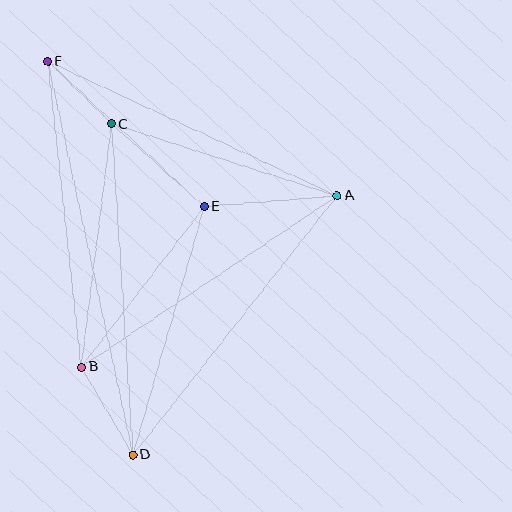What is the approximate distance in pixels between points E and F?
The distance between E and F is approximately 213 pixels.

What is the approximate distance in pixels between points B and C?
The distance between B and C is approximately 245 pixels.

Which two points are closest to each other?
Points C and F are closest to each other.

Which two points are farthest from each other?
Points D and F are farthest from each other.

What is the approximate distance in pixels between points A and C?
The distance between A and C is approximately 237 pixels.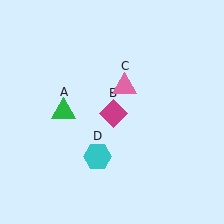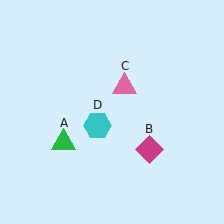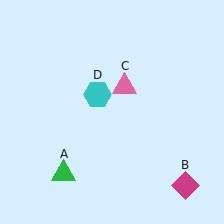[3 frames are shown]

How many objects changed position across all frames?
3 objects changed position: green triangle (object A), magenta diamond (object B), cyan hexagon (object D).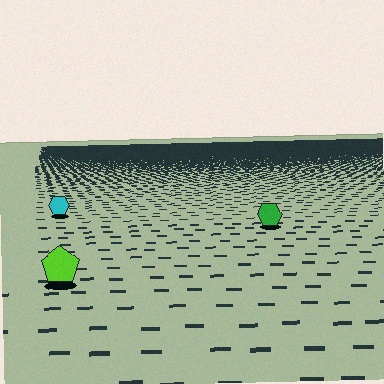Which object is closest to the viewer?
The lime pentagon is closest. The texture marks near it are larger and more spread out.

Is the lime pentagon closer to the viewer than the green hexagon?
Yes. The lime pentagon is closer — you can tell from the texture gradient: the ground texture is coarser near it.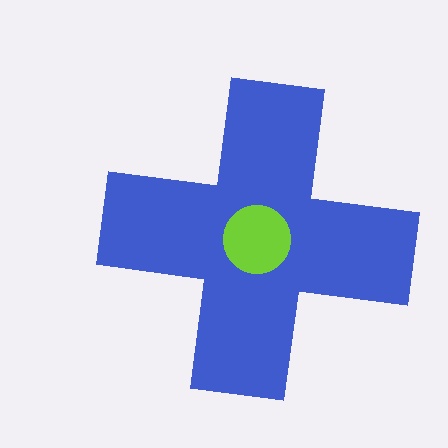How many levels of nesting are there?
2.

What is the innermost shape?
The lime circle.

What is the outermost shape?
The blue cross.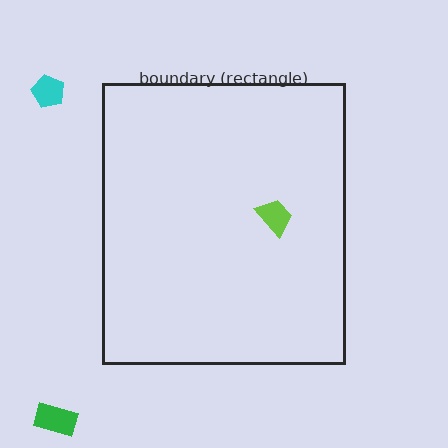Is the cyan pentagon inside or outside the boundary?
Outside.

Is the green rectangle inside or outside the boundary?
Outside.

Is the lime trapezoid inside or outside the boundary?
Inside.